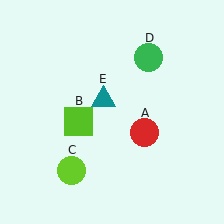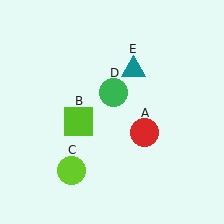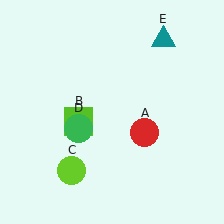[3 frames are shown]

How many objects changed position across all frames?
2 objects changed position: green circle (object D), teal triangle (object E).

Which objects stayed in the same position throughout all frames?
Red circle (object A) and lime square (object B) and lime circle (object C) remained stationary.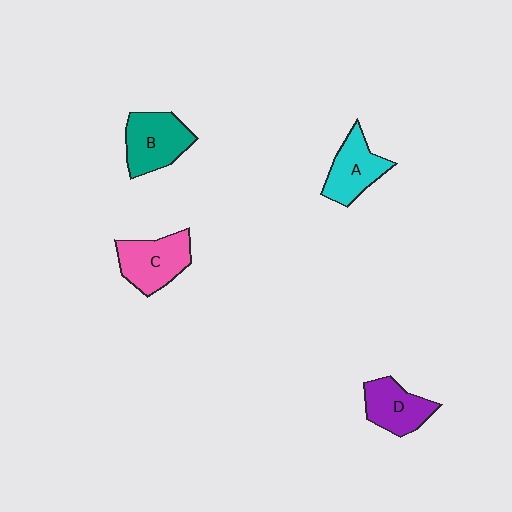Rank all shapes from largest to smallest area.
From largest to smallest: B (teal), C (pink), A (cyan), D (purple).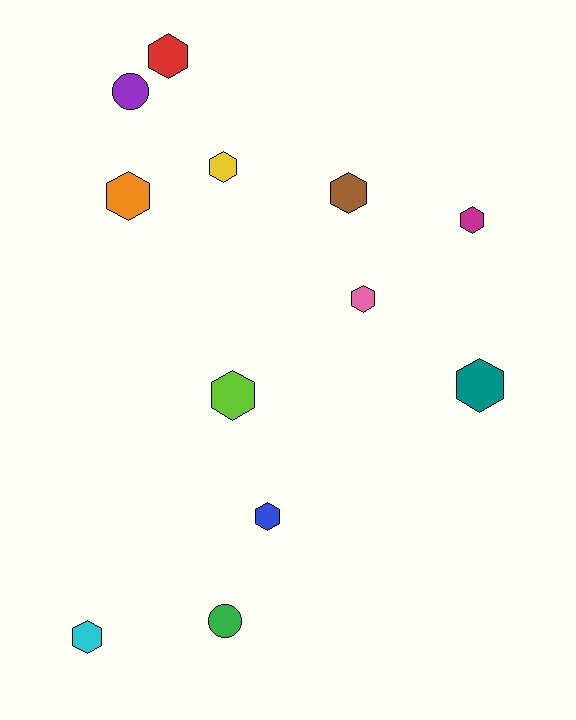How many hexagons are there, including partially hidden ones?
There are 10 hexagons.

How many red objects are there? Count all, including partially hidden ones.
There is 1 red object.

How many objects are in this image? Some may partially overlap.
There are 12 objects.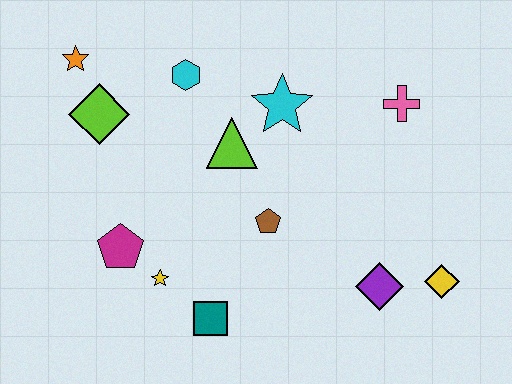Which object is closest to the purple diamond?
The yellow diamond is closest to the purple diamond.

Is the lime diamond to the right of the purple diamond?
No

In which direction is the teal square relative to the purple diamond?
The teal square is to the left of the purple diamond.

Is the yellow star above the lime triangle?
No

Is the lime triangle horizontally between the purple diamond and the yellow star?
Yes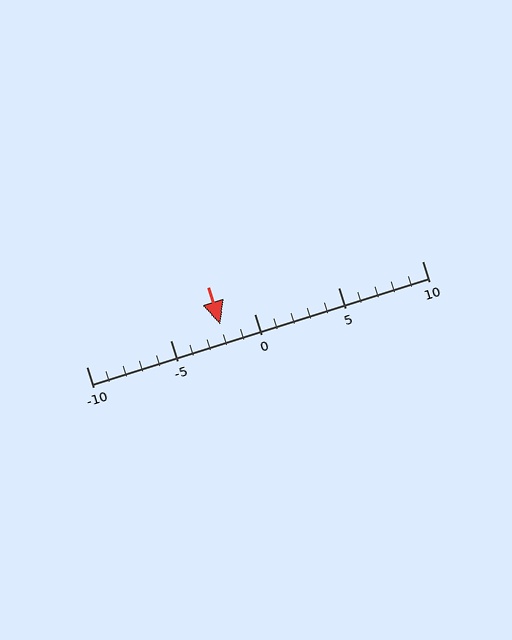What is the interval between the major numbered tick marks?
The major tick marks are spaced 5 units apart.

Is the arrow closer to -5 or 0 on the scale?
The arrow is closer to 0.